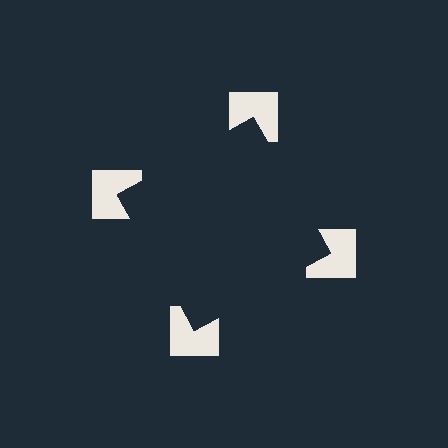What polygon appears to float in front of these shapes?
An illusory square — its edges are inferred from the aligned wedge cuts in the notched squares, not physically drawn.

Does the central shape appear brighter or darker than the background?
It typically appears slightly darker than the background, even though no actual brightness change is drawn.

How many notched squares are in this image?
There are 4 — one at each vertex of the illusory square.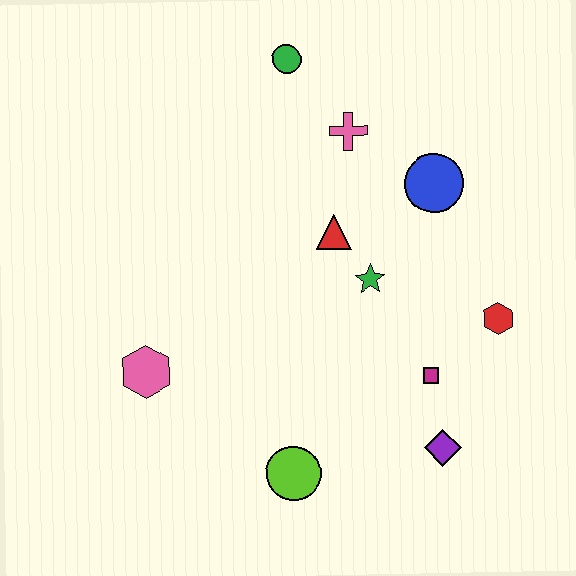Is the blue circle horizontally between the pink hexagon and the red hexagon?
Yes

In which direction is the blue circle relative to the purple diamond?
The blue circle is above the purple diamond.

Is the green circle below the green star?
No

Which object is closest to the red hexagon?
The magenta square is closest to the red hexagon.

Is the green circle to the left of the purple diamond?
Yes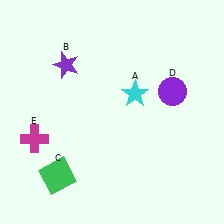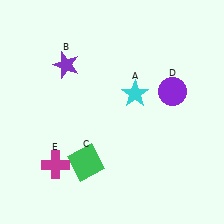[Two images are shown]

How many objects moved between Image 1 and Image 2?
2 objects moved between the two images.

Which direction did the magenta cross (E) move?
The magenta cross (E) moved down.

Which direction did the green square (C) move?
The green square (C) moved right.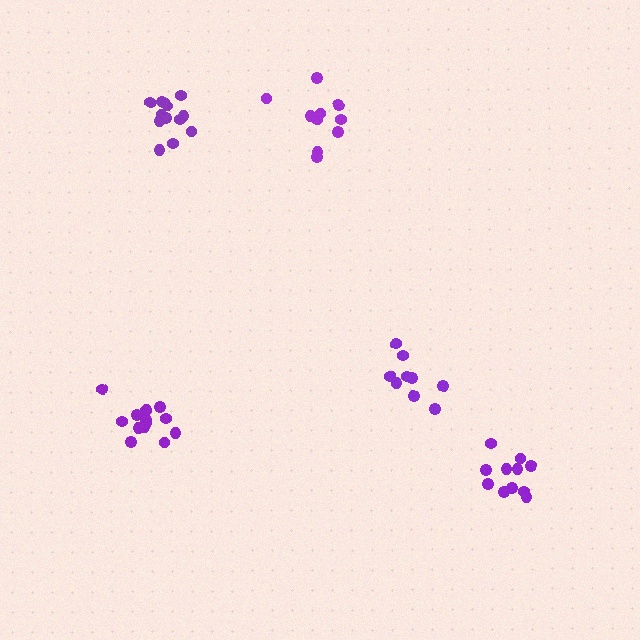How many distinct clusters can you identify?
There are 5 distinct clusters.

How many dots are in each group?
Group 1: 15 dots, Group 2: 11 dots, Group 3: 11 dots, Group 4: 13 dots, Group 5: 9 dots (59 total).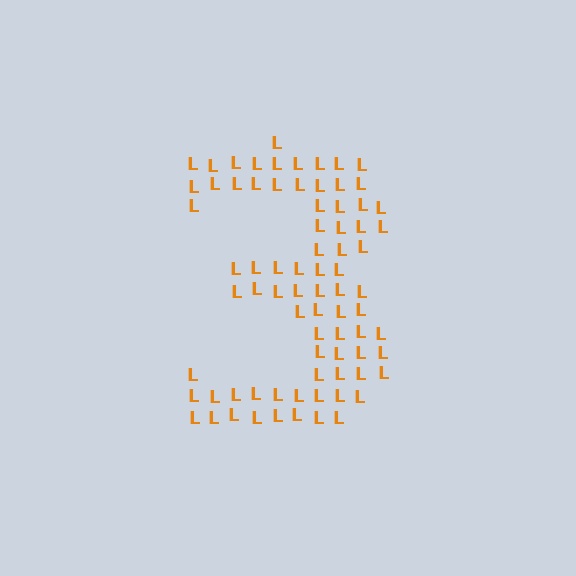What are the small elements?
The small elements are letter L's.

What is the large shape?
The large shape is the digit 3.